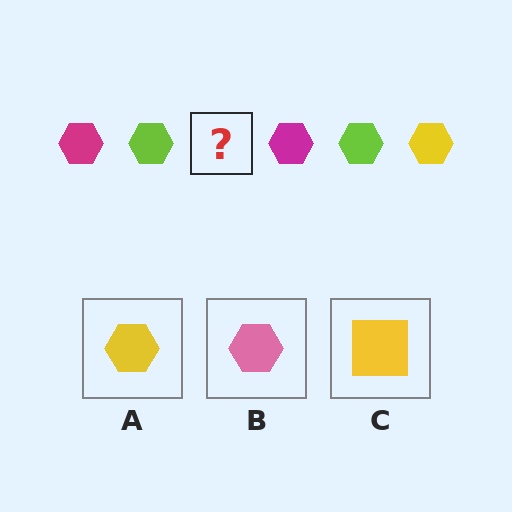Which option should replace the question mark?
Option A.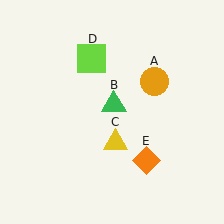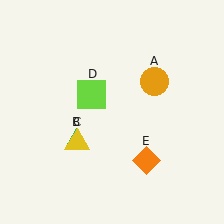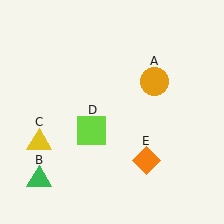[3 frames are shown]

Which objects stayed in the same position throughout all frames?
Orange circle (object A) and orange diamond (object E) remained stationary.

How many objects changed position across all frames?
3 objects changed position: green triangle (object B), yellow triangle (object C), lime square (object D).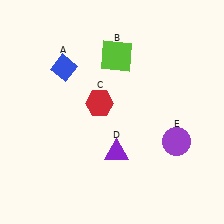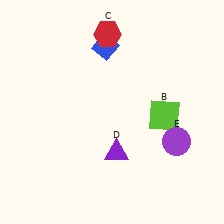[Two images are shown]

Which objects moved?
The objects that moved are: the blue diamond (A), the lime square (B), the red hexagon (C).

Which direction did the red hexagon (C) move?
The red hexagon (C) moved up.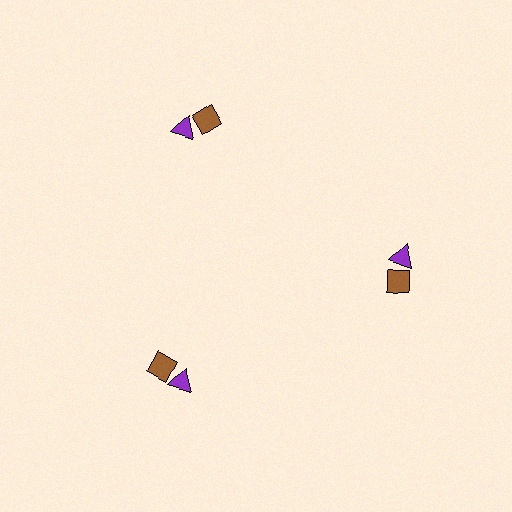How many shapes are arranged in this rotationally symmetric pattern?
There are 6 shapes, arranged in 3 groups of 2.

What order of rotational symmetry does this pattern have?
This pattern has 3-fold rotational symmetry.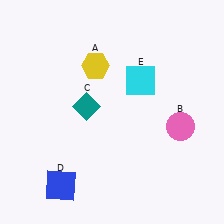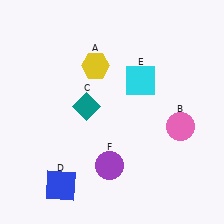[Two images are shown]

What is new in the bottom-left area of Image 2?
A purple circle (F) was added in the bottom-left area of Image 2.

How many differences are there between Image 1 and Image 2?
There is 1 difference between the two images.